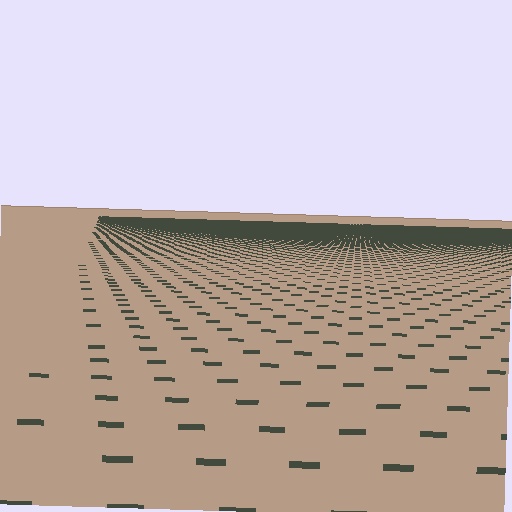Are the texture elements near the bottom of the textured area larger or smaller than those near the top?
Larger. Near the bottom, elements are closer to the viewer and appear at a bigger on-screen size.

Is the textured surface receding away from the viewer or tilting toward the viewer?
The surface is receding away from the viewer. Texture elements get smaller and denser toward the top.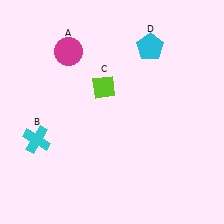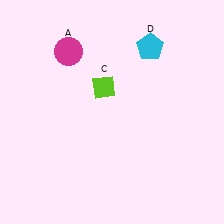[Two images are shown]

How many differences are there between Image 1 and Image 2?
There is 1 difference between the two images.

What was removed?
The cyan cross (B) was removed in Image 2.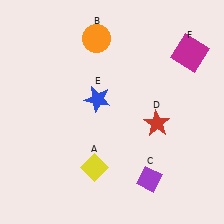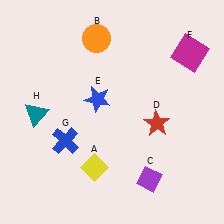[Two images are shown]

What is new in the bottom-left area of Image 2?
A blue cross (G) was added in the bottom-left area of Image 2.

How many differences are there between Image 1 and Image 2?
There are 2 differences between the two images.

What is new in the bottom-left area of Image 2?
A teal triangle (H) was added in the bottom-left area of Image 2.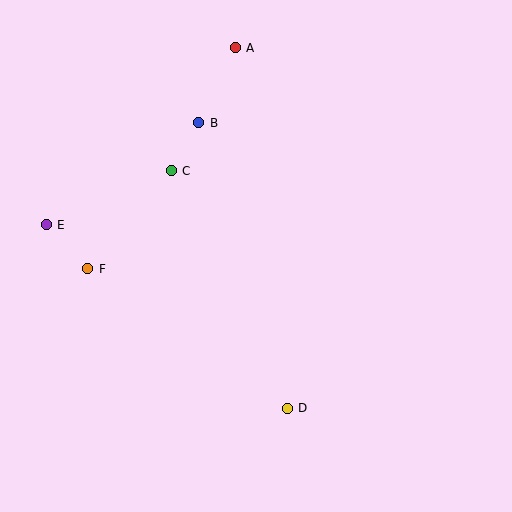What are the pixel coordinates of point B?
Point B is at (199, 123).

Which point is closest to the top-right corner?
Point A is closest to the top-right corner.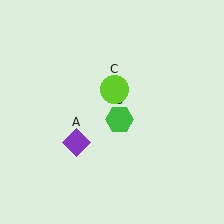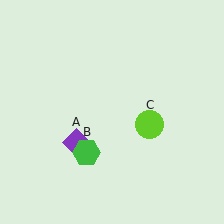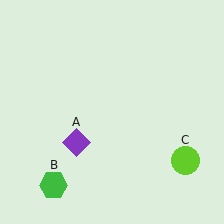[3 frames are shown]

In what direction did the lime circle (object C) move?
The lime circle (object C) moved down and to the right.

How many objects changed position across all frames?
2 objects changed position: green hexagon (object B), lime circle (object C).